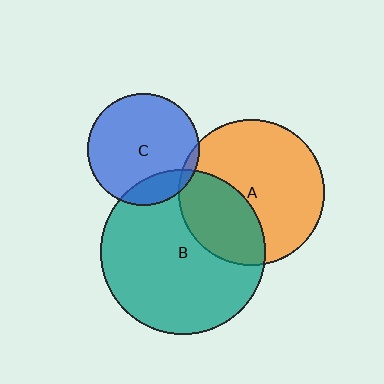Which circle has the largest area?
Circle B (teal).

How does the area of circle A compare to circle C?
Approximately 1.7 times.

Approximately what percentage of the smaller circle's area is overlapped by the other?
Approximately 15%.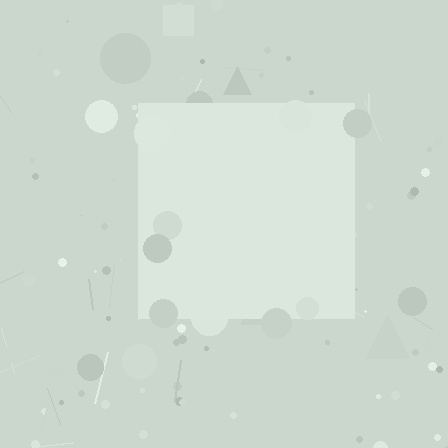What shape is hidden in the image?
A square is hidden in the image.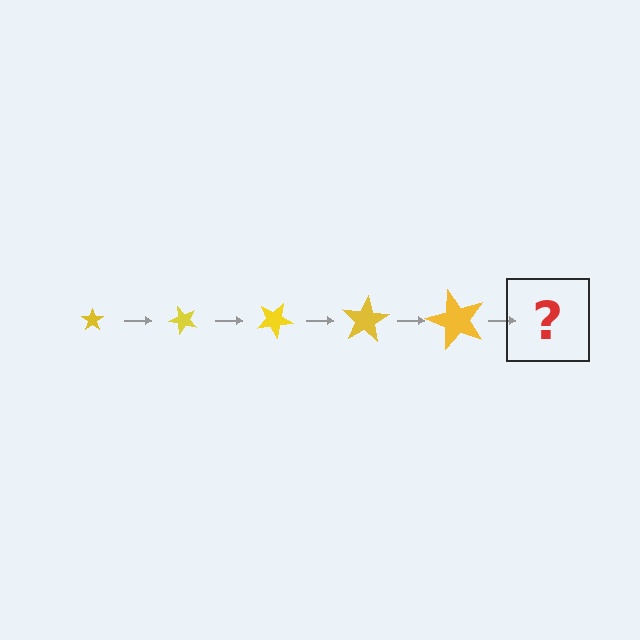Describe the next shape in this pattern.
It should be a star, larger than the previous one and rotated 250 degrees from the start.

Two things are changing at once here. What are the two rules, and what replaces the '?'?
The two rules are that the star grows larger each step and it rotates 50 degrees each step. The '?' should be a star, larger than the previous one and rotated 250 degrees from the start.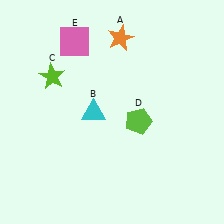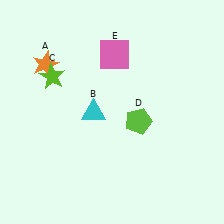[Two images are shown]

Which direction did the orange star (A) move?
The orange star (A) moved left.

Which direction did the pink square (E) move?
The pink square (E) moved right.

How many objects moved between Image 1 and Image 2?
2 objects moved between the two images.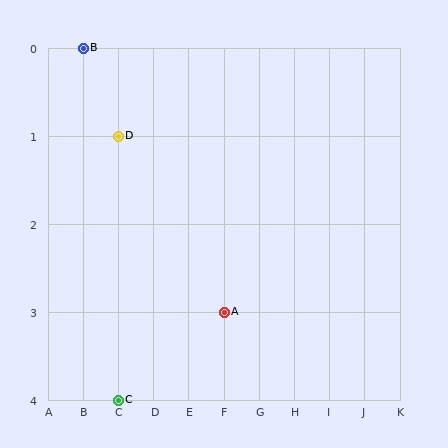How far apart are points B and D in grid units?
Points B and D are 1 column and 1 row apart (about 1.4 grid units diagonally).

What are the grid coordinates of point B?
Point B is at grid coordinates (B, 0).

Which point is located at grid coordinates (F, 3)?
Point A is at (F, 3).